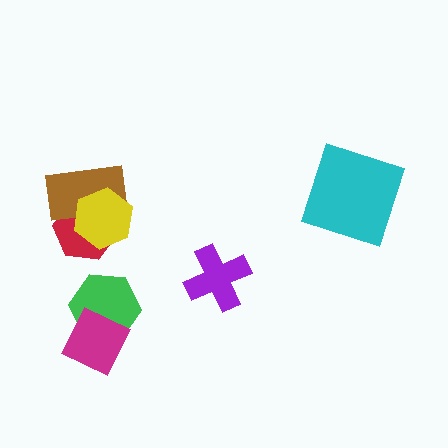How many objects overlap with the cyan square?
0 objects overlap with the cyan square.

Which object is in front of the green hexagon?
The magenta diamond is in front of the green hexagon.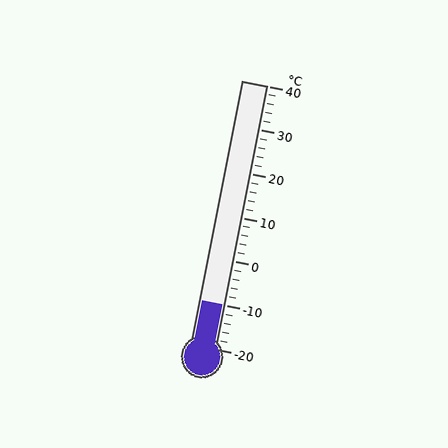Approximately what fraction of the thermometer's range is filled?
The thermometer is filled to approximately 15% of its range.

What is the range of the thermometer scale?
The thermometer scale ranges from -20°C to 40°C.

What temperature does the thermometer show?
The thermometer shows approximately -10°C.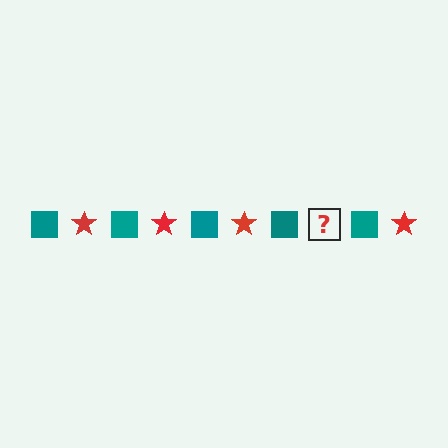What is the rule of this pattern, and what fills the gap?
The rule is that the pattern alternates between teal square and red star. The gap should be filled with a red star.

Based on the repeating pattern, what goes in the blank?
The blank should be a red star.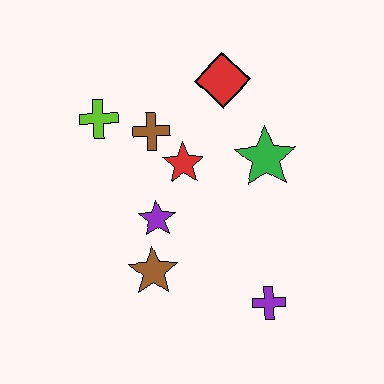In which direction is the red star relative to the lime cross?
The red star is to the right of the lime cross.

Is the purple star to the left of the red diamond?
Yes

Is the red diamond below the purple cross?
No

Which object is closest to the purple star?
The brown star is closest to the purple star.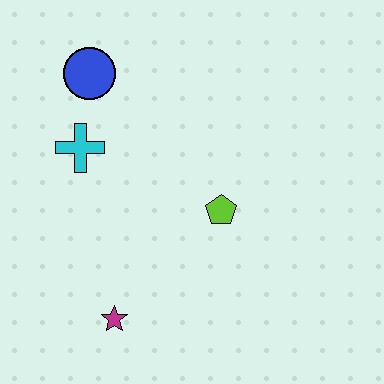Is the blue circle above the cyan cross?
Yes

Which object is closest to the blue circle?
The cyan cross is closest to the blue circle.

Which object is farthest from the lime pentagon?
The blue circle is farthest from the lime pentagon.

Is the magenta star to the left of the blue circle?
No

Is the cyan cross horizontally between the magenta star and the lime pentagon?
No